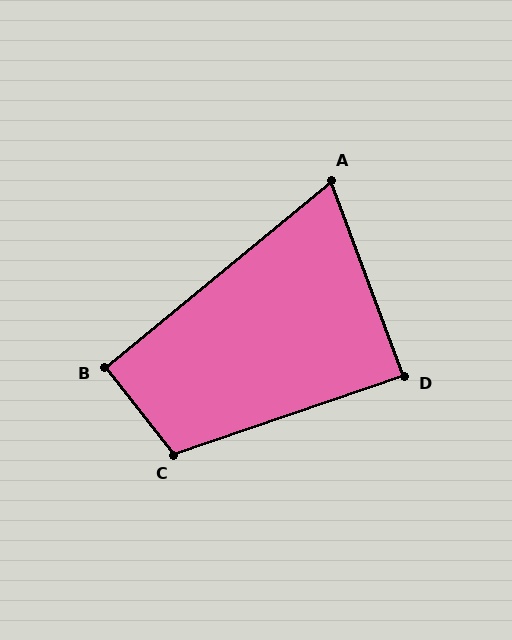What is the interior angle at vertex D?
Approximately 88 degrees (approximately right).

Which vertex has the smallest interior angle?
A, at approximately 71 degrees.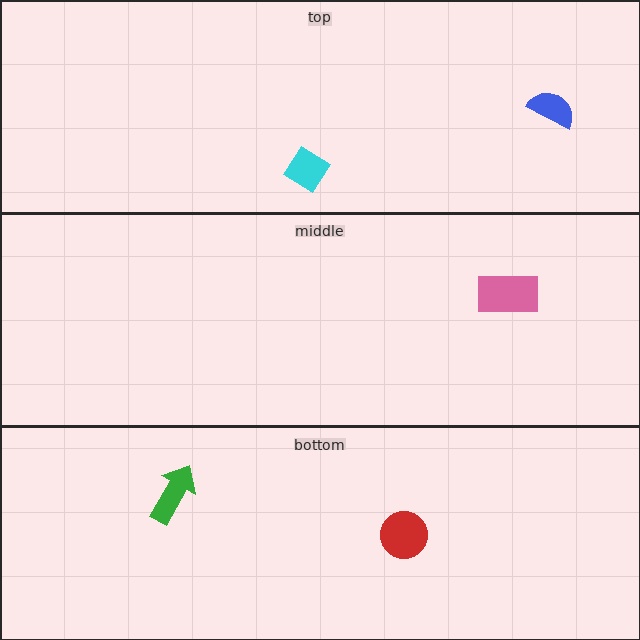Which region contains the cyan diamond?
The top region.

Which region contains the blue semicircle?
The top region.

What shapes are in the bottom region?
The green arrow, the red circle.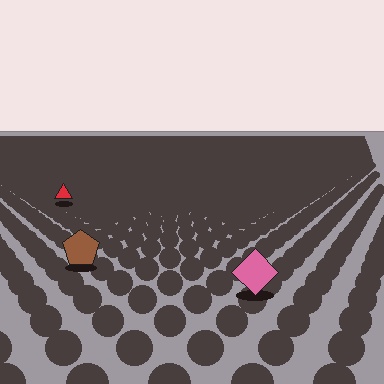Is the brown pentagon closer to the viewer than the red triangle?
Yes. The brown pentagon is closer — you can tell from the texture gradient: the ground texture is coarser near it.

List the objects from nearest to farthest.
From nearest to farthest: the pink diamond, the brown pentagon, the red triangle.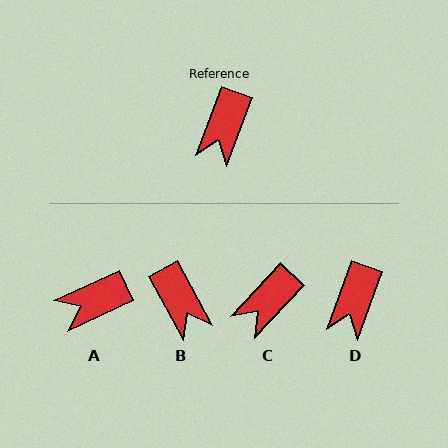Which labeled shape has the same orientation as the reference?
D.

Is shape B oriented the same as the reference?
No, it is off by about 49 degrees.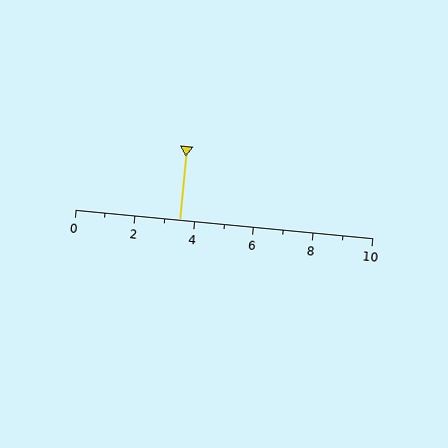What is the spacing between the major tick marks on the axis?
The major ticks are spaced 2 apart.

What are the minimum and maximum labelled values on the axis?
The axis runs from 0 to 10.